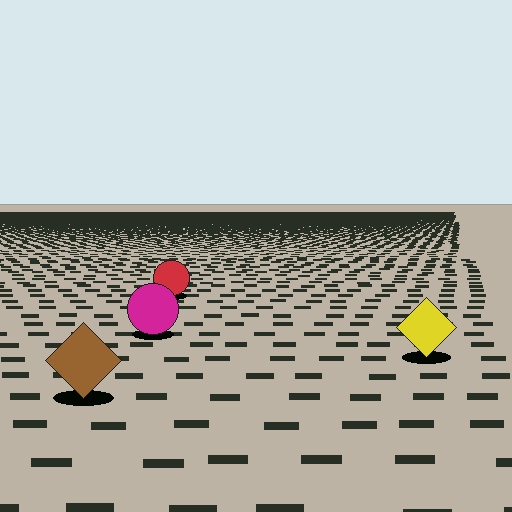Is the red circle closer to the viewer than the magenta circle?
No. The magenta circle is closer — you can tell from the texture gradient: the ground texture is coarser near it.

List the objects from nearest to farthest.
From nearest to farthest: the brown diamond, the yellow diamond, the magenta circle, the red circle.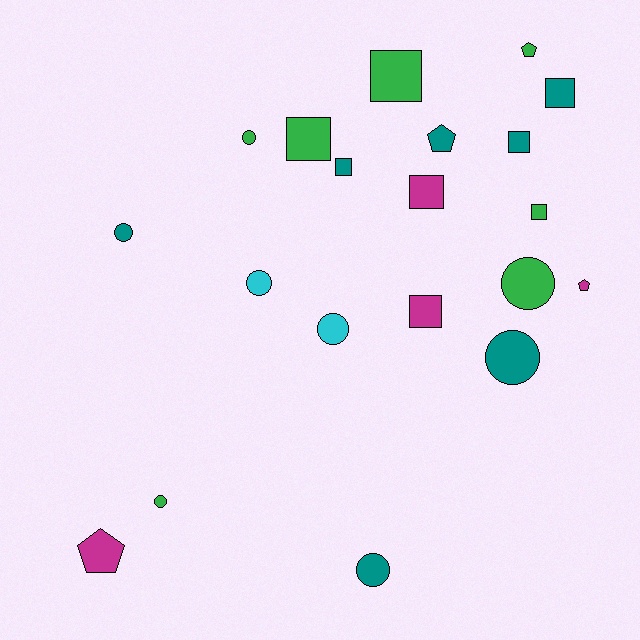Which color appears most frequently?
Green, with 7 objects.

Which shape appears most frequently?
Circle, with 8 objects.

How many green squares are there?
There are 3 green squares.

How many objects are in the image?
There are 20 objects.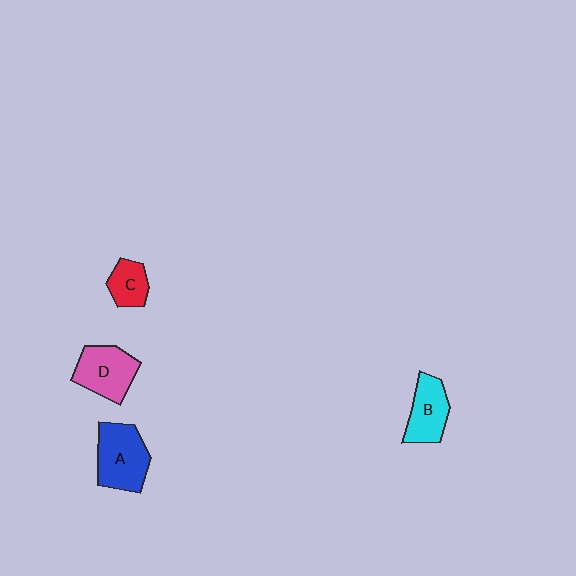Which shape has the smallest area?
Shape C (red).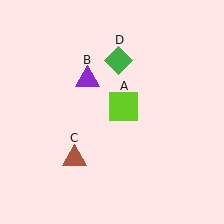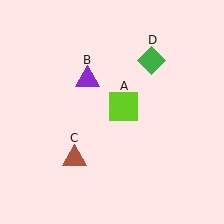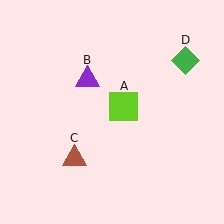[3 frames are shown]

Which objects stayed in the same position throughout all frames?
Lime square (object A) and purple triangle (object B) and brown triangle (object C) remained stationary.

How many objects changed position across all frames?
1 object changed position: green diamond (object D).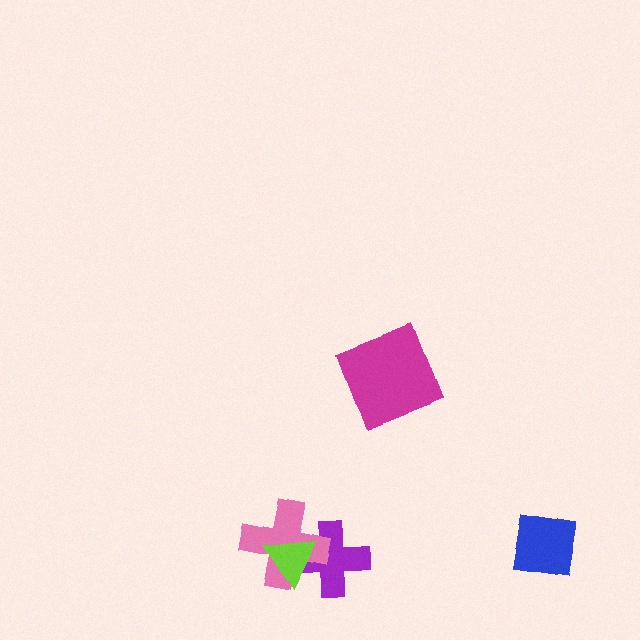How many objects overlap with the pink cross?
2 objects overlap with the pink cross.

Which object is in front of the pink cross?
The lime triangle is in front of the pink cross.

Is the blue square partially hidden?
No, no other shape covers it.